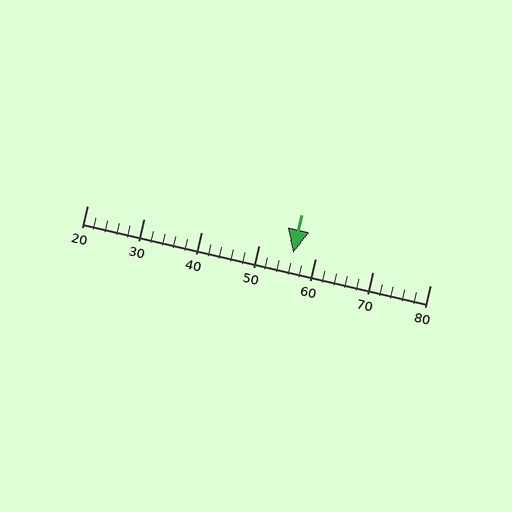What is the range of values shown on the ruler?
The ruler shows values from 20 to 80.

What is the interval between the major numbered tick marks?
The major tick marks are spaced 10 units apart.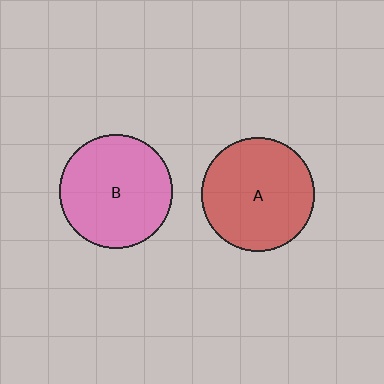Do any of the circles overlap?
No, none of the circles overlap.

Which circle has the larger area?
Circle B (pink).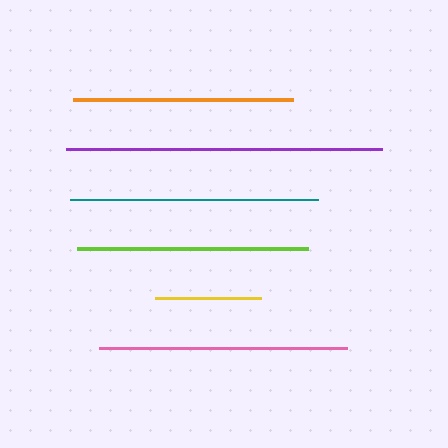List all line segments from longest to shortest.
From longest to shortest: purple, pink, teal, lime, orange, yellow.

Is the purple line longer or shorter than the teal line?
The purple line is longer than the teal line.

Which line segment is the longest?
The purple line is the longest at approximately 315 pixels.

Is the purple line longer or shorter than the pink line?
The purple line is longer than the pink line.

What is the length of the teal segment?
The teal segment is approximately 248 pixels long.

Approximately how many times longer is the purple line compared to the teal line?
The purple line is approximately 1.3 times the length of the teal line.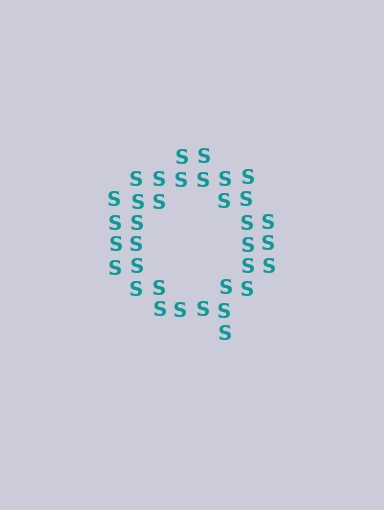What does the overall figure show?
The overall figure shows the letter Q.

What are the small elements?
The small elements are letter S's.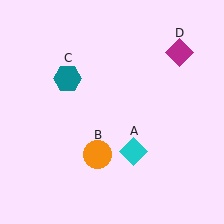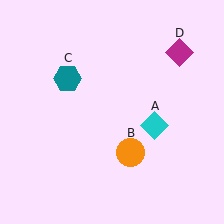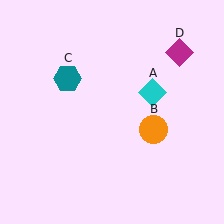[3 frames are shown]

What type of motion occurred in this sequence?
The cyan diamond (object A), orange circle (object B) rotated counterclockwise around the center of the scene.